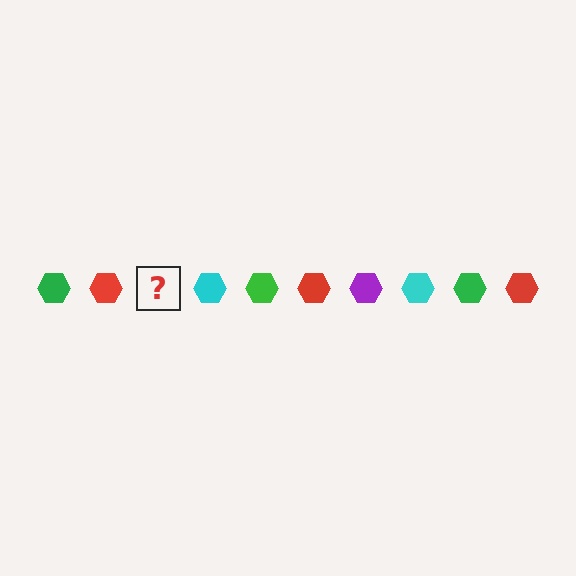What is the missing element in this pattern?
The missing element is a purple hexagon.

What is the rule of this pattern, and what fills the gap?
The rule is that the pattern cycles through green, red, purple, cyan hexagons. The gap should be filled with a purple hexagon.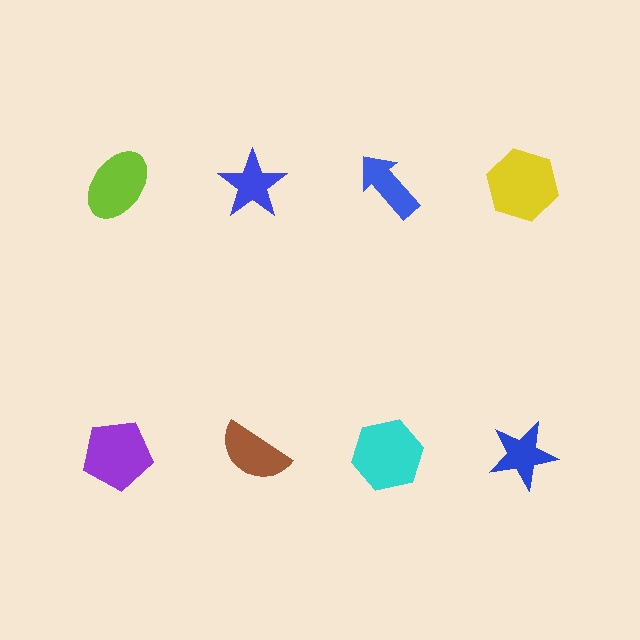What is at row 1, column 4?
A yellow hexagon.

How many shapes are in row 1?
4 shapes.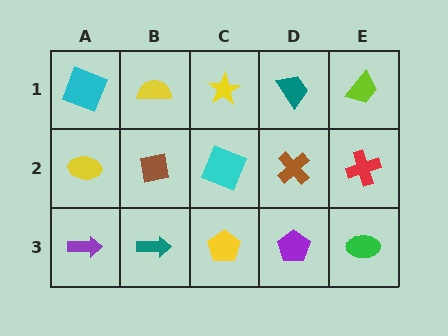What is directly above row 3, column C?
A cyan square.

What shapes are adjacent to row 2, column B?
A yellow semicircle (row 1, column B), a teal arrow (row 3, column B), a yellow ellipse (row 2, column A), a cyan square (row 2, column C).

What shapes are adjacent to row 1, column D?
A brown cross (row 2, column D), a yellow star (row 1, column C), a lime trapezoid (row 1, column E).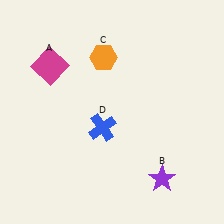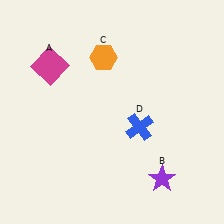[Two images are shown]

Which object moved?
The blue cross (D) moved right.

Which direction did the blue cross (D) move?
The blue cross (D) moved right.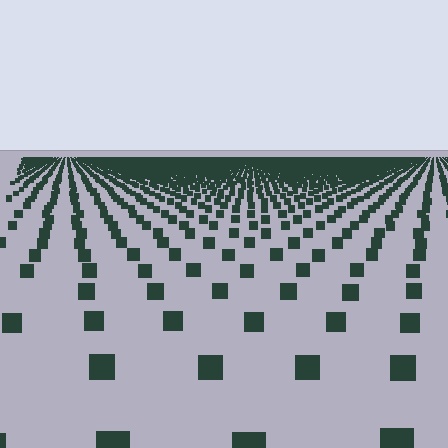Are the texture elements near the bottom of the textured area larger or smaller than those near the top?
Larger. Near the bottom, elements are closer to the viewer and appear at a bigger on-screen size.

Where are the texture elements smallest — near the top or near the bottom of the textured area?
Near the top.